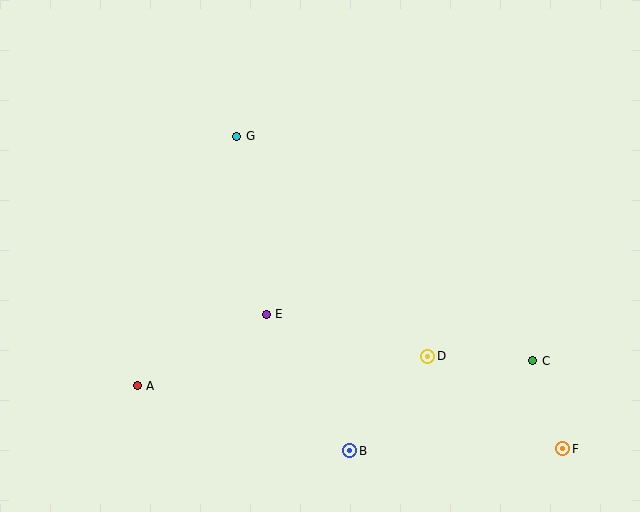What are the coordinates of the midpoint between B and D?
The midpoint between B and D is at (389, 403).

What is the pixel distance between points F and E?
The distance between F and E is 326 pixels.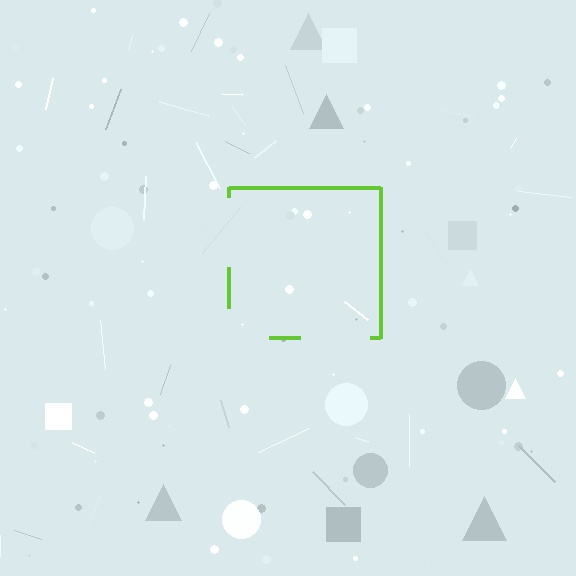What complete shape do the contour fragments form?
The contour fragments form a square.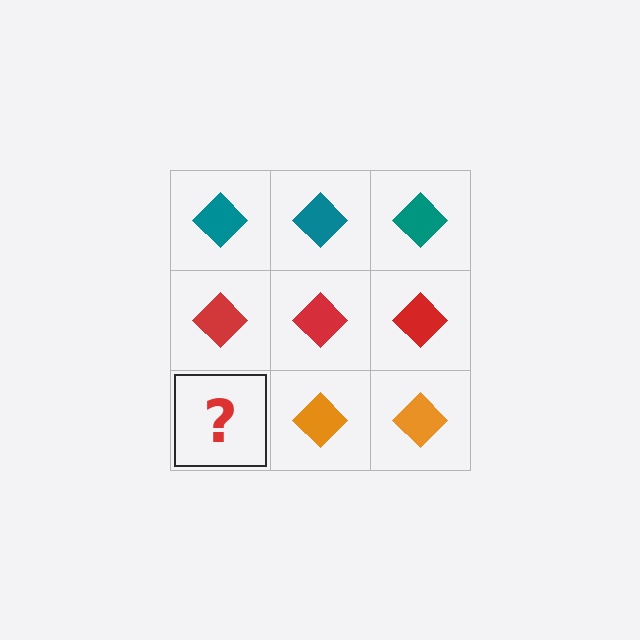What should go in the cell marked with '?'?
The missing cell should contain an orange diamond.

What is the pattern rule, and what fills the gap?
The rule is that each row has a consistent color. The gap should be filled with an orange diamond.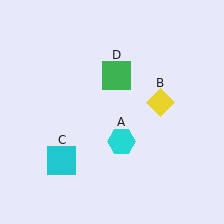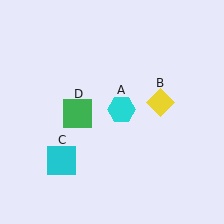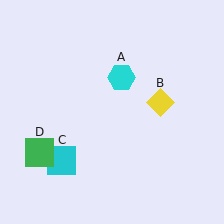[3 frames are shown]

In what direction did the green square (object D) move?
The green square (object D) moved down and to the left.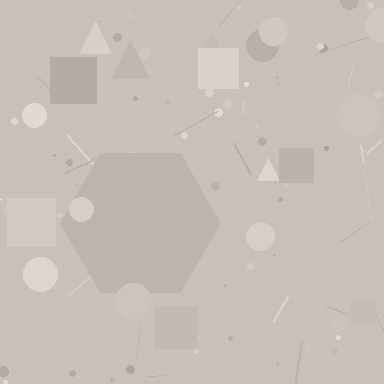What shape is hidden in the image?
A hexagon is hidden in the image.